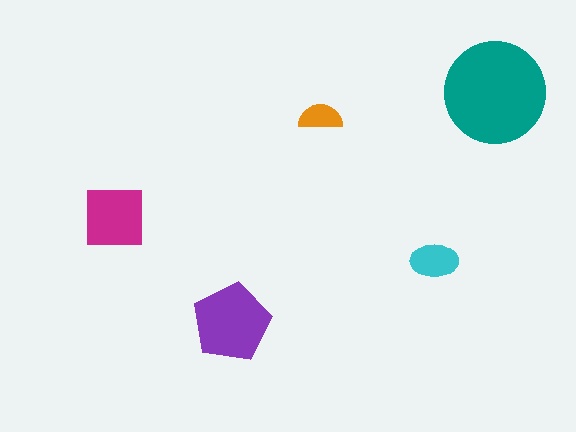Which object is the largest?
The teal circle.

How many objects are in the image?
There are 5 objects in the image.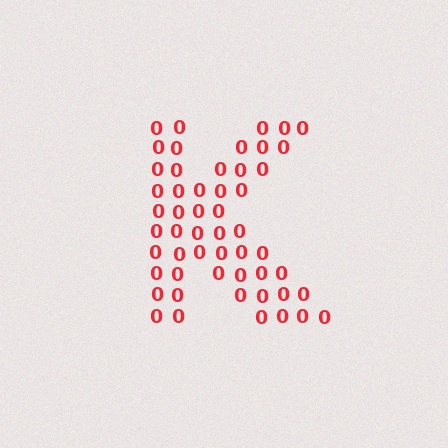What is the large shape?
The large shape is the letter K.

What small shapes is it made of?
It is made of small digit 0's.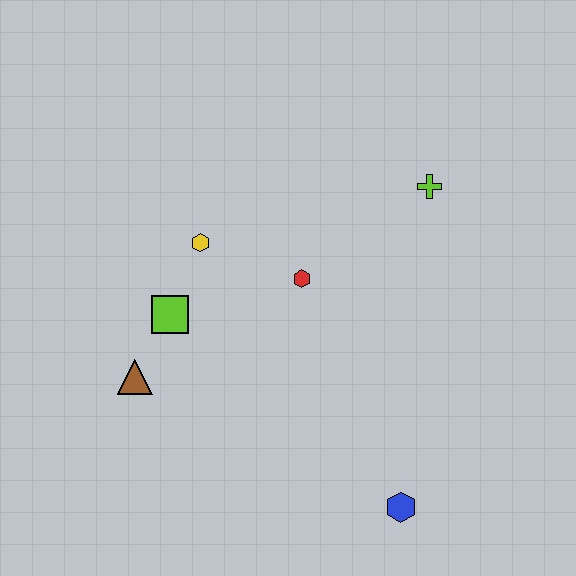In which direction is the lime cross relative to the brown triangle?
The lime cross is to the right of the brown triangle.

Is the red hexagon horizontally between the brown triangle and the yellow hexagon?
No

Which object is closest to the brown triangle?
The lime square is closest to the brown triangle.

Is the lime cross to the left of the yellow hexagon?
No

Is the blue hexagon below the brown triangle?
Yes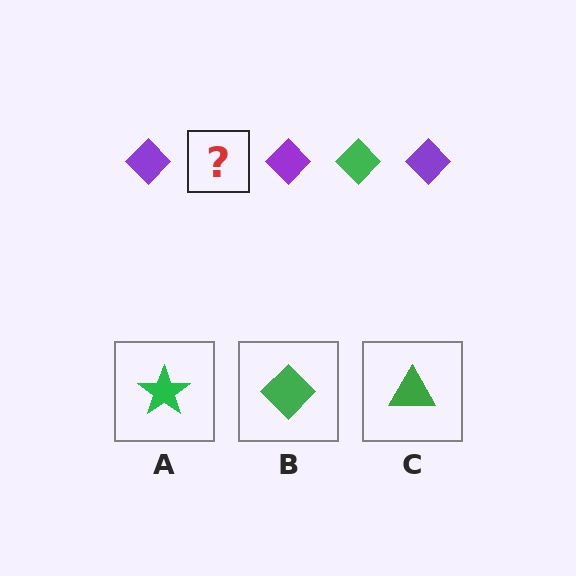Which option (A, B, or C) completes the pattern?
B.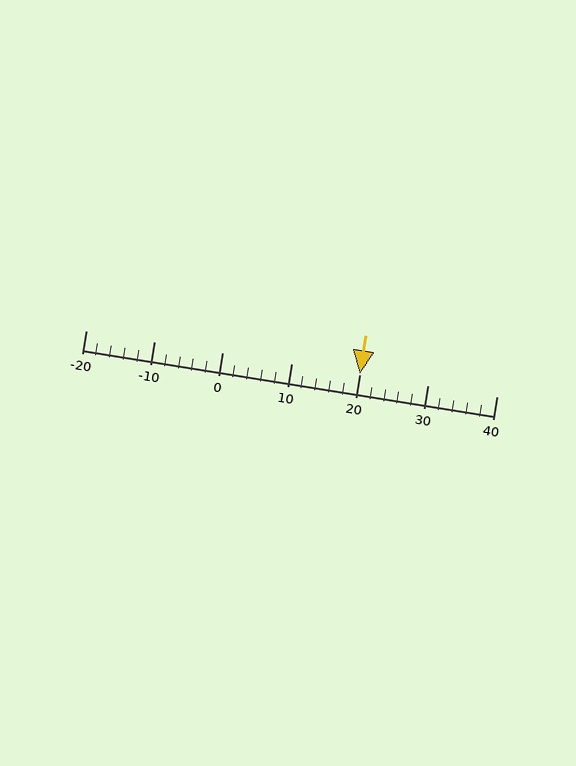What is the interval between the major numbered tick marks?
The major tick marks are spaced 10 units apart.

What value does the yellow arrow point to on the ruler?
The yellow arrow points to approximately 20.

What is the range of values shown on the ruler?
The ruler shows values from -20 to 40.